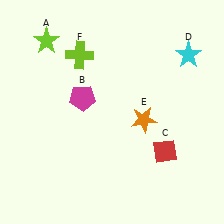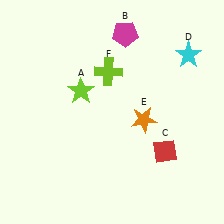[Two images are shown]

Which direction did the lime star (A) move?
The lime star (A) moved down.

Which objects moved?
The objects that moved are: the lime star (A), the magenta pentagon (B), the lime cross (F).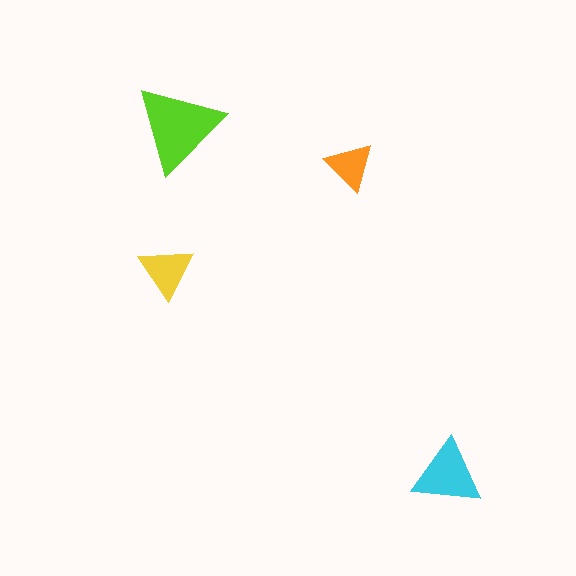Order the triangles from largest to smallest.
the lime one, the cyan one, the yellow one, the orange one.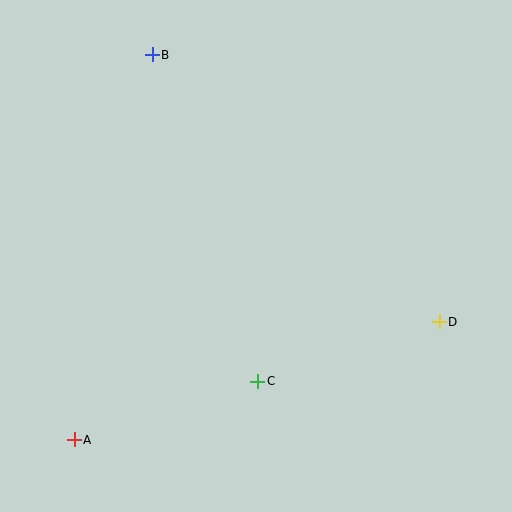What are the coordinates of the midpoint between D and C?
The midpoint between D and C is at (349, 351).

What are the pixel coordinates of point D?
Point D is at (439, 322).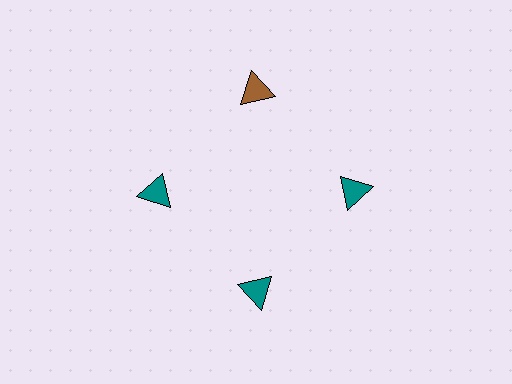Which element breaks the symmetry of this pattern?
The brown triangle at roughly the 12 o'clock position breaks the symmetry. All other shapes are teal triangles.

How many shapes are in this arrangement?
There are 4 shapes arranged in a ring pattern.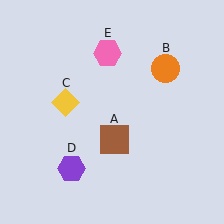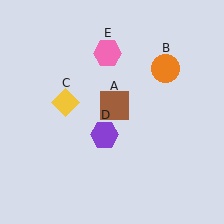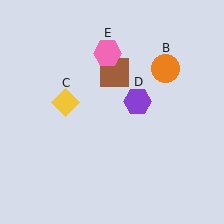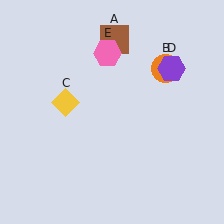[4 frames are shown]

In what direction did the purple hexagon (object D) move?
The purple hexagon (object D) moved up and to the right.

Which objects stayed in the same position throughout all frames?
Orange circle (object B) and yellow diamond (object C) and pink hexagon (object E) remained stationary.